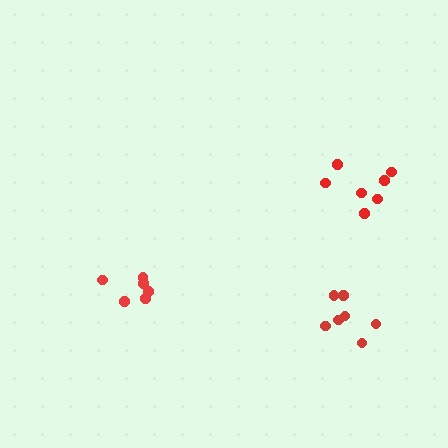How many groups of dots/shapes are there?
There are 3 groups.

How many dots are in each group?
Group 1: 7 dots, Group 2: 7 dots, Group 3: 6 dots (20 total).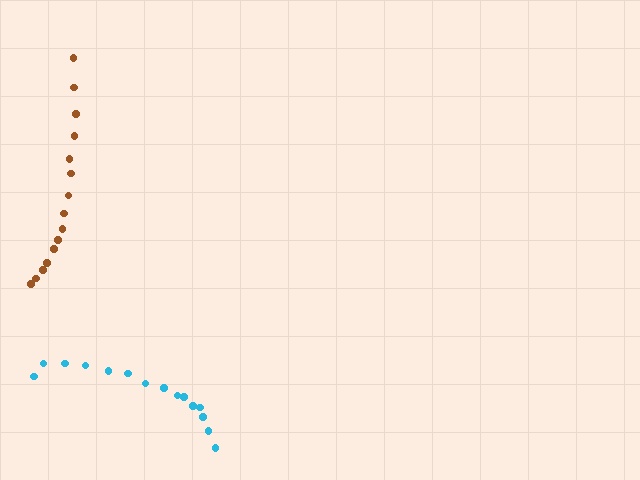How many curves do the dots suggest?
There are 2 distinct paths.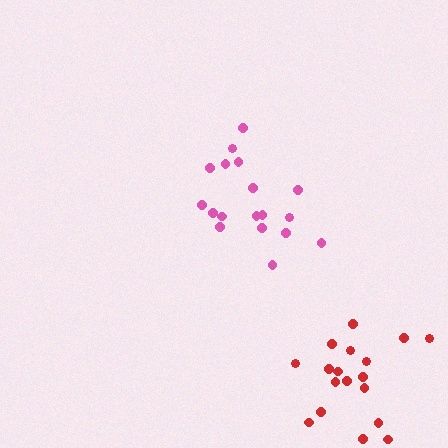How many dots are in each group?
Group 1: 18 dots, Group 2: 18 dots (36 total).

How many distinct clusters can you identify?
There are 2 distinct clusters.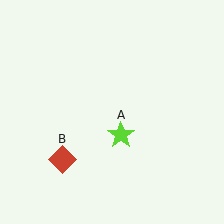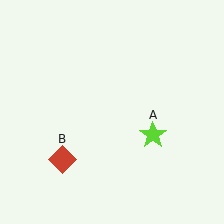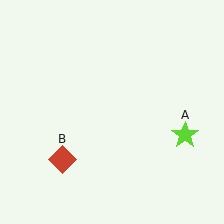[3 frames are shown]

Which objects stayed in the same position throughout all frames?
Red diamond (object B) remained stationary.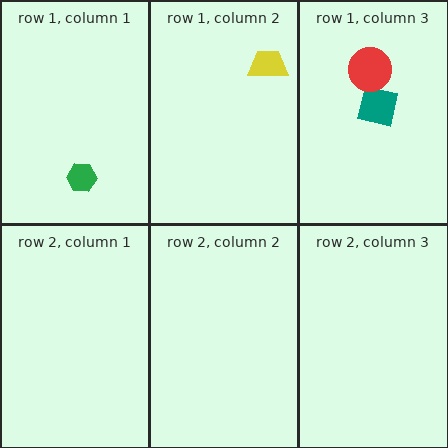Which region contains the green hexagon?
The row 1, column 1 region.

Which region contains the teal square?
The row 1, column 3 region.